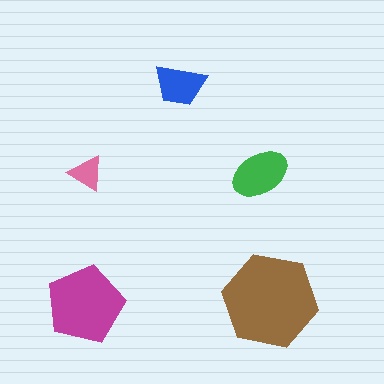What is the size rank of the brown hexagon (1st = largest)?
1st.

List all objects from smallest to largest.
The pink triangle, the blue trapezoid, the green ellipse, the magenta pentagon, the brown hexagon.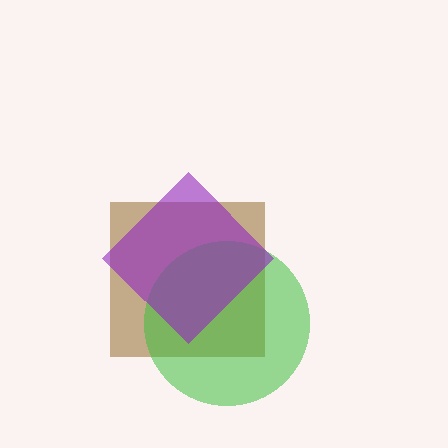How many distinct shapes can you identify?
There are 3 distinct shapes: a brown square, a green circle, a purple diamond.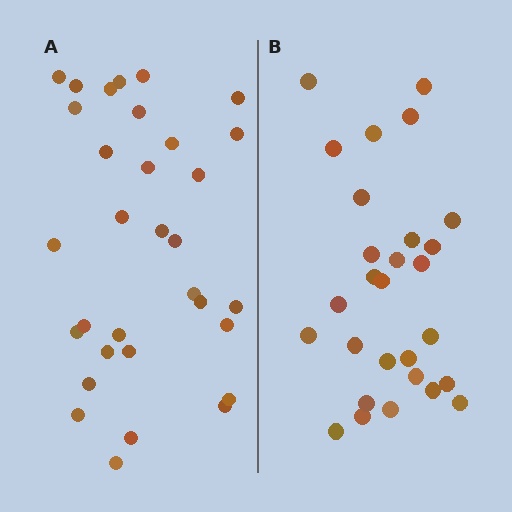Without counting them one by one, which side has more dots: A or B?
Region A (the left region) has more dots.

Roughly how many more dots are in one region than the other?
Region A has about 4 more dots than region B.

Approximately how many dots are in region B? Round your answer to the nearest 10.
About 30 dots. (The exact count is 28, which rounds to 30.)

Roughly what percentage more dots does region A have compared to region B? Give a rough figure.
About 15% more.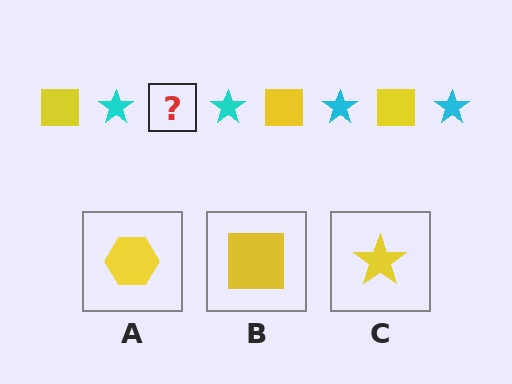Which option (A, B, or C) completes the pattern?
B.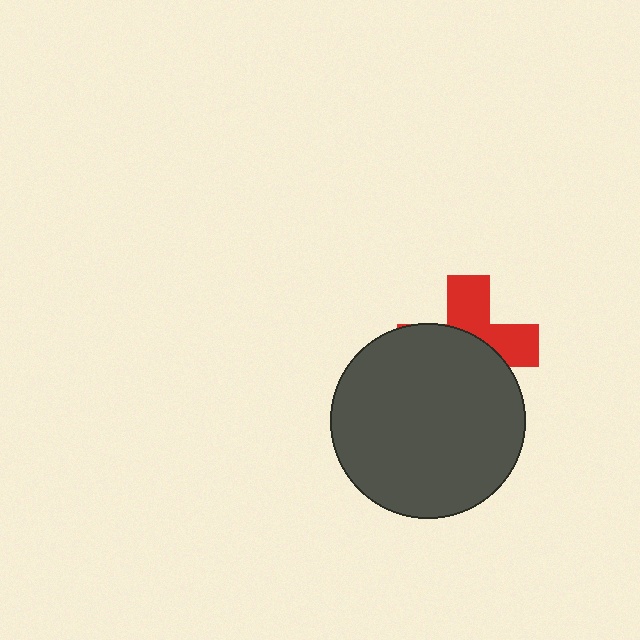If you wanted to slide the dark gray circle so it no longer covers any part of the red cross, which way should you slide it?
Slide it down — that is the most direct way to separate the two shapes.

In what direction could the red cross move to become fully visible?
The red cross could move up. That would shift it out from behind the dark gray circle entirely.